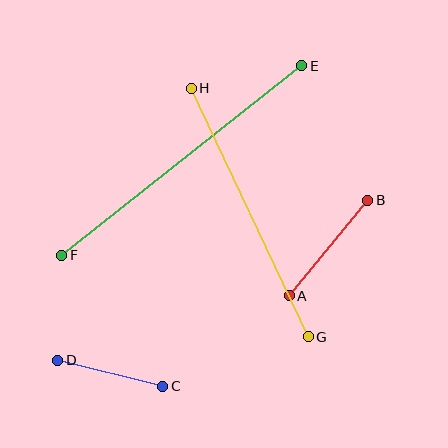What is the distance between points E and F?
The distance is approximately 306 pixels.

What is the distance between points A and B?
The distance is approximately 124 pixels.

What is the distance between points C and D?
The distance is approximately 108 pixels.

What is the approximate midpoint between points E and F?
The midpoint is at approximately (182, 160) pixels.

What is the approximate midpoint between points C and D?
The midpoint is at approximately (110, 373) pixels.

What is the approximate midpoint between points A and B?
The midpoint is at approximately (328, 248) pixels.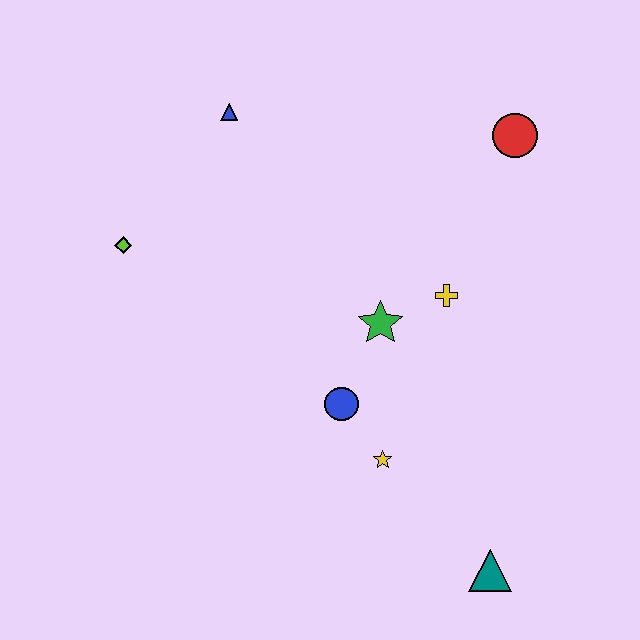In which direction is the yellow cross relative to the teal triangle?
The yellow cross is above the teal triangle.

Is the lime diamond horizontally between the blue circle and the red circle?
No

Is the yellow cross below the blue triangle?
Yes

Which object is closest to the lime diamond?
The blue triangle is closest to the lime diamond.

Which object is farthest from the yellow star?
The blue triangle is farthest from the yellow star.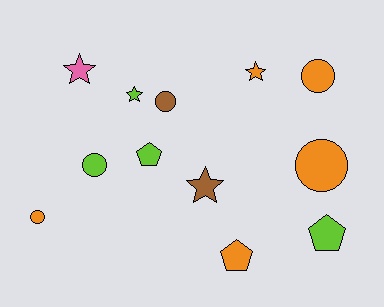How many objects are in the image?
There are 12 objects.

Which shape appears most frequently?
Circle, with 5 objects.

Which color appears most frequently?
Orange, with 5 objects.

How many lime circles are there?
There is 1 lime circle.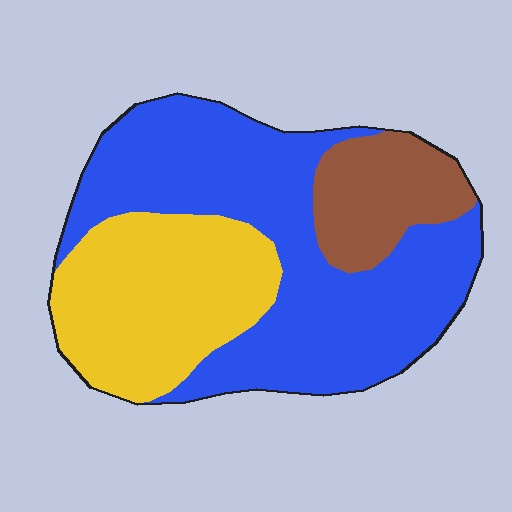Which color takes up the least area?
Brown, at roughly 15%.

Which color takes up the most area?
Blue, at roughly 55%.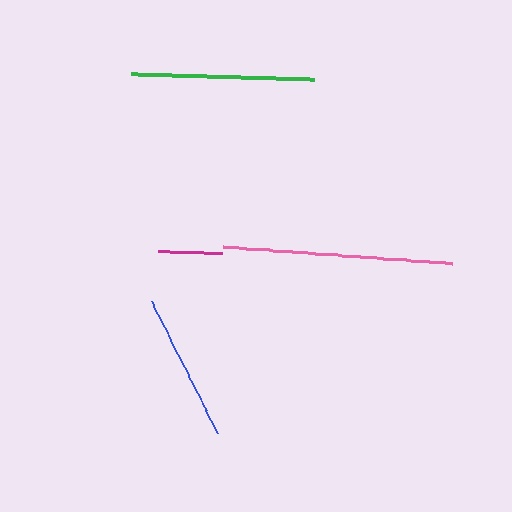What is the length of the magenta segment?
The magenta segment is approximately 64 pixels long.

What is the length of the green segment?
The green segment is approximately 184 pixels long.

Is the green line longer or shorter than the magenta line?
The green line is longer than the magenta line.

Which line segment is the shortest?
The magenta line is the shortest at approximately 64 pixels.